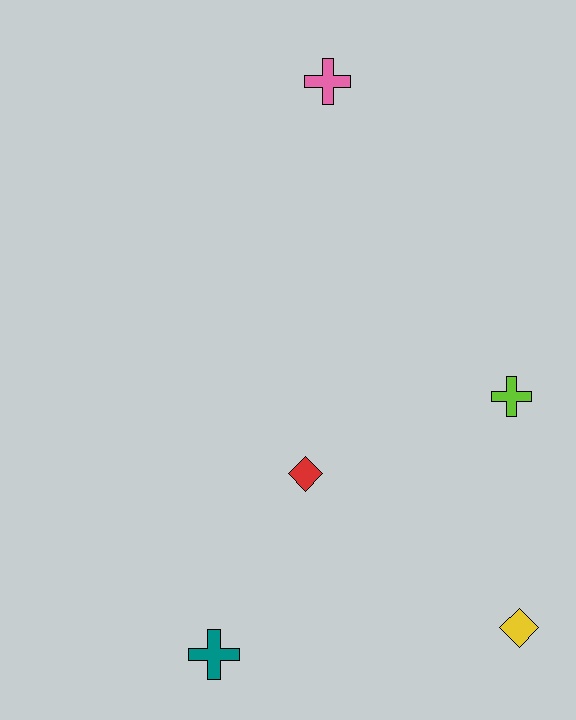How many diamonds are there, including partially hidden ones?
There are 2 diamonds.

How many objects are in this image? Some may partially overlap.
There are 5 objects.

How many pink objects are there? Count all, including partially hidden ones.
There is 1 pink object.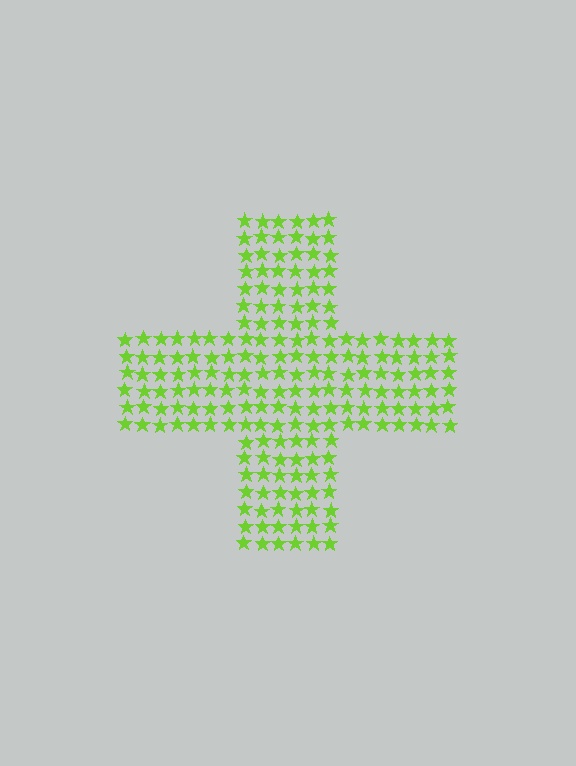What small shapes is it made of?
It is made of small stars.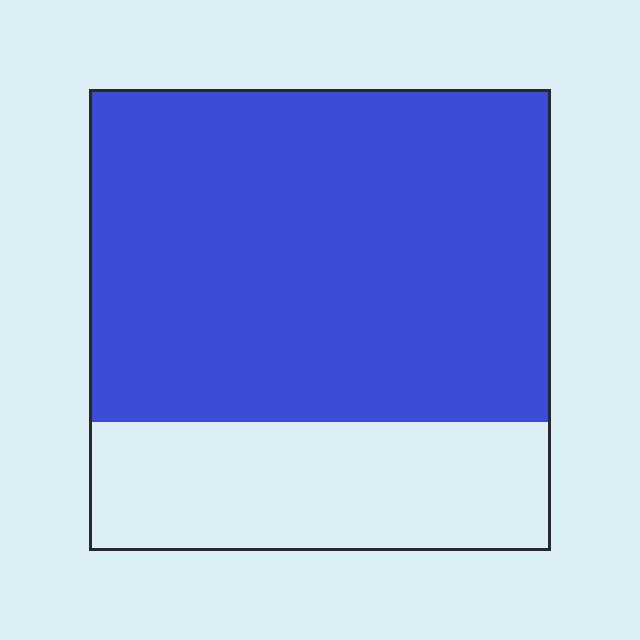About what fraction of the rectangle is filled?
About three quarters (3/4).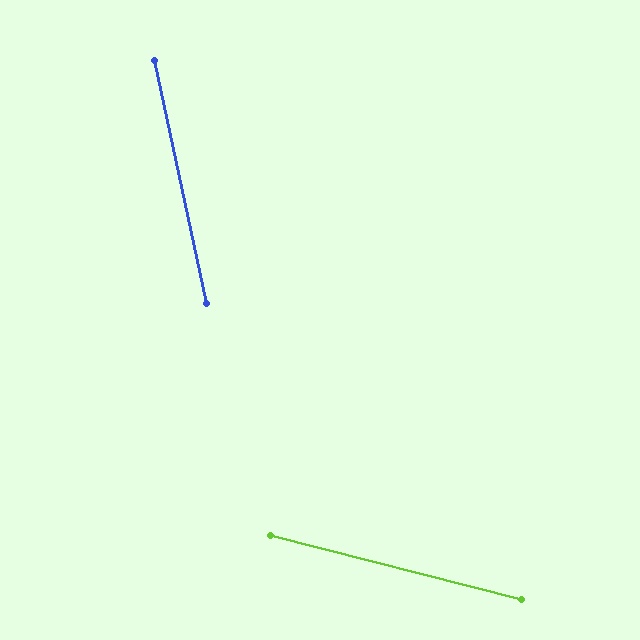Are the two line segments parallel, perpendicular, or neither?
Neither parallel nor perpendicular — they differ by about 64°.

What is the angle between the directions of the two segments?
Approximately 64 degrees.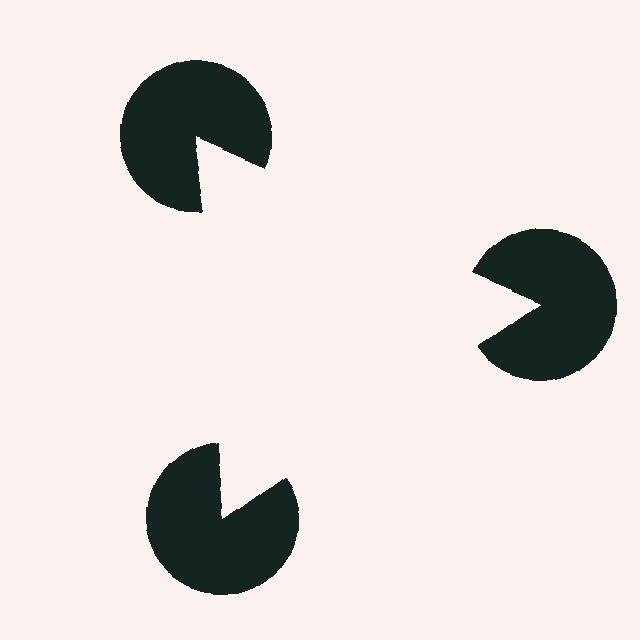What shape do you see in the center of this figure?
An illusory triangle — its edges are inferred from the aligned wedge cuts in the pac-man discs, not physically drawn.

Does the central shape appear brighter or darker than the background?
It typically appears slightly brighter than the background, even though no actual brightness change is drawn.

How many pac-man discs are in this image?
There are 3 — one at each vertex of the illusory triangle.